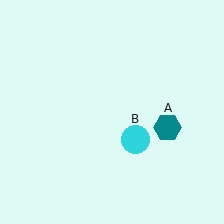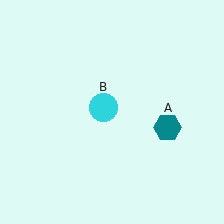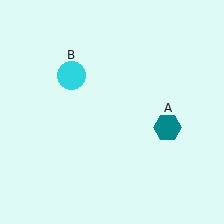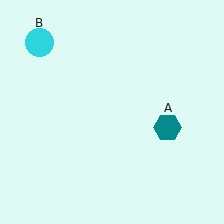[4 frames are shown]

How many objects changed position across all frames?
1 object changed position: cyan circle (object B).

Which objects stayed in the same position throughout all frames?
Teal hexagon (object A) remained stationary.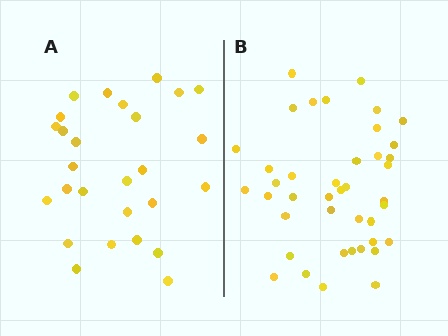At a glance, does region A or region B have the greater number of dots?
Region B (the right region) has more dots.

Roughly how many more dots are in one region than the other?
Region B has approximately 15 more dots than region A.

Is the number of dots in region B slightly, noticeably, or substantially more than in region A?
Region B has substantially more. The ratio is roughly 1.5 to 1.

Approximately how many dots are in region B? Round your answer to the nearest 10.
About 40 dots. (The exact count is 41, which rounds to 40.)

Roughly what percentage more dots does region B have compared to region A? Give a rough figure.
About 50% more.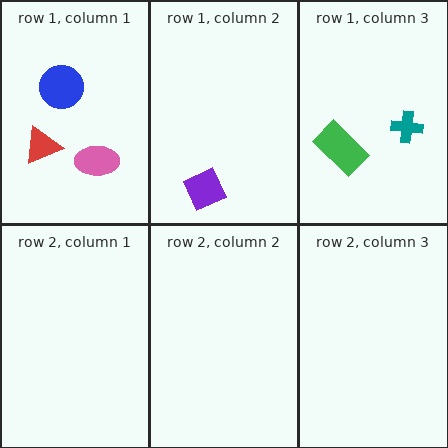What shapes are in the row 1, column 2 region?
The purple diamond.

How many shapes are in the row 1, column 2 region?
1.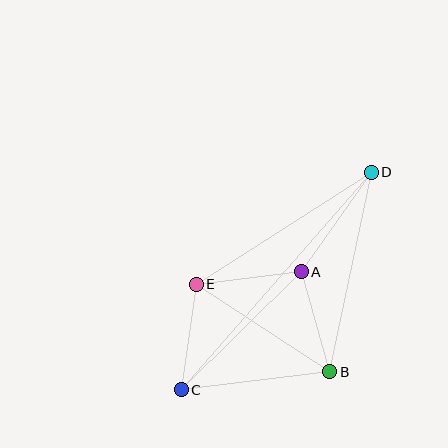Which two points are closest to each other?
Points A and B are closest to each other.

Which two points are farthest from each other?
Points C and D are farthest from each other.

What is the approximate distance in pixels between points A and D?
The distance between A and D is approximately 122 pixels.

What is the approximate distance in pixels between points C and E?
The distance between C and E is approximately 107 pixels.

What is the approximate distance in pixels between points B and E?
The distance between B and E is approximately 160 pixels.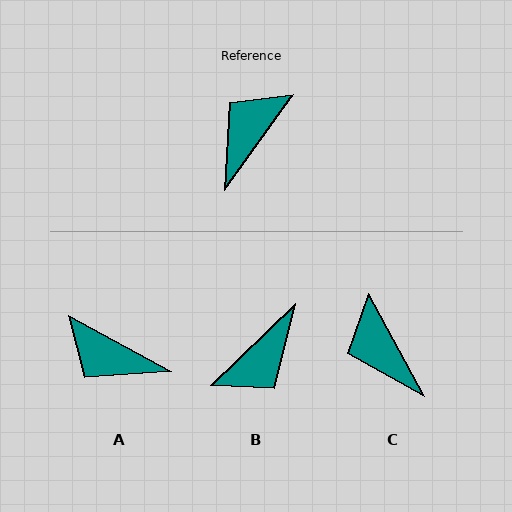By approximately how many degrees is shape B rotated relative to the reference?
Approximately 169 degrees counter-clockwise.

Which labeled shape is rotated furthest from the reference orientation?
B, about 169 degrees away.